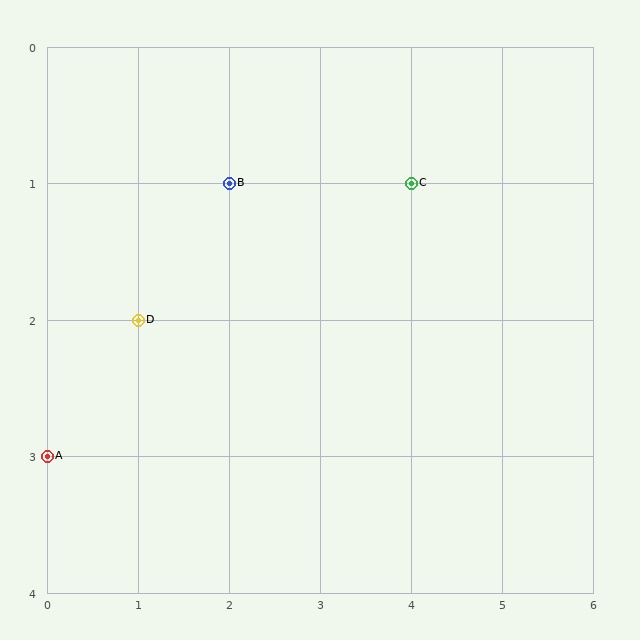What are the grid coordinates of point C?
Point C is at grid coordinates (4, 1).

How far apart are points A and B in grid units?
Points A and B are 2 columns and 2 rows apart (about 2.8 grid units diagonally).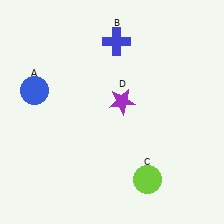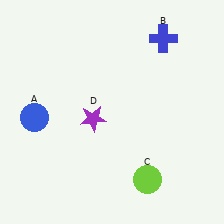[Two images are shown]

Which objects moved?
The objects that moved are: the blue circle (A), the blue cross (B), the purple star (D).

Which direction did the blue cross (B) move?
The blue cross (B) moved right.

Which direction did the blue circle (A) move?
The blue circle (A) moved down.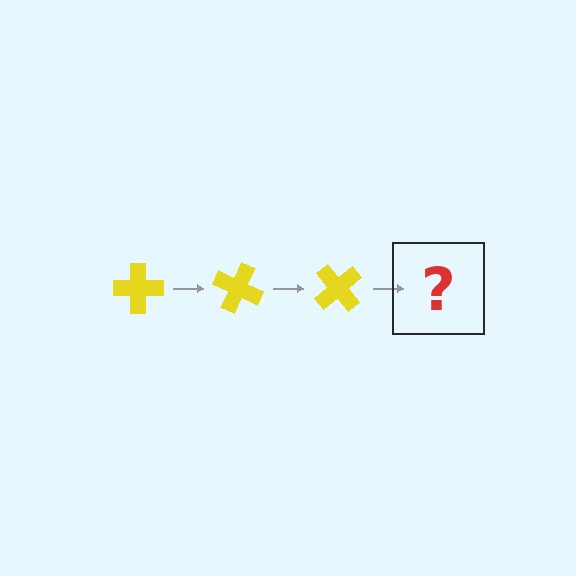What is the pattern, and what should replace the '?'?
The pattern is that the cross rotates 25 degrees each step. The '?' should be a yellow cross rotated 75 degrees.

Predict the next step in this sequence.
The next step is a yellow cross rotated 75 degrees.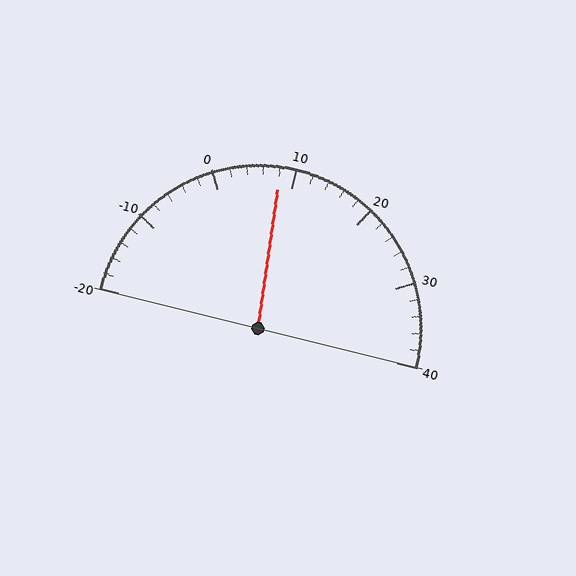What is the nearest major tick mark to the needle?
The nearest major tick mark is 10.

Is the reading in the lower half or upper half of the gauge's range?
The reading is in the lower half of the range (-20 to 40).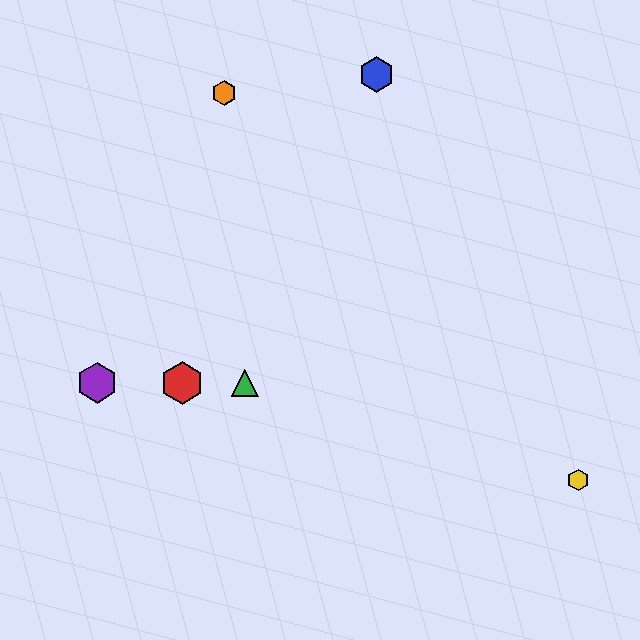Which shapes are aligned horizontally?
The red hexagon, the green triangle, the purple hexagon are aligned horizontally.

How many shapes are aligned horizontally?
3 shapes (the red hexagon, the green triangle, the purple hexagon) are aligned horizontally.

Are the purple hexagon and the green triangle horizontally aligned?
Yes, both are at y≈383.